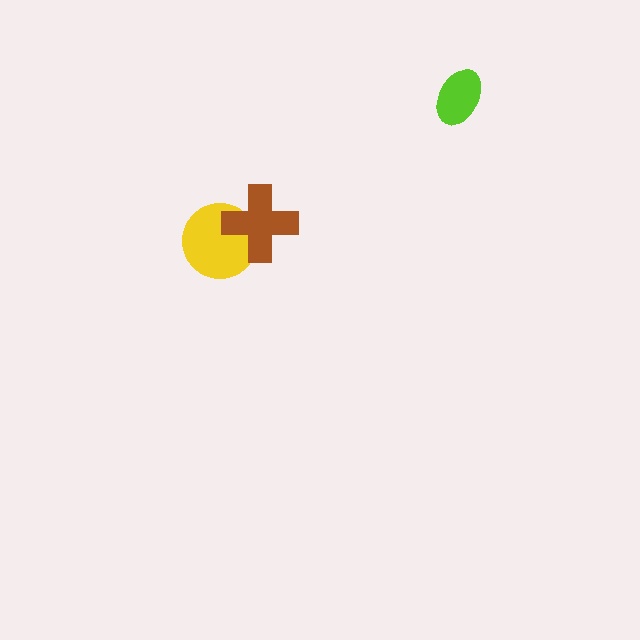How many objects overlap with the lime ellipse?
0 objects overlap with the lime ellipse.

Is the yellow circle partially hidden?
Yes, it is partially covered by another shape.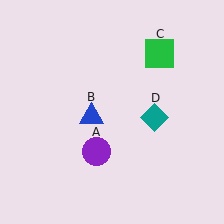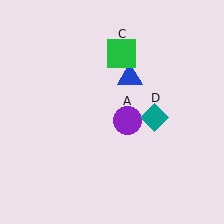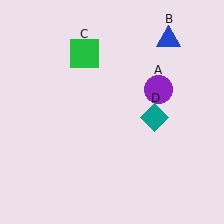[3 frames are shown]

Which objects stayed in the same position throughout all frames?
Teal diamond (object D) remained stationary.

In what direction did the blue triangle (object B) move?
The blue triangle (object B) moved up and to the right.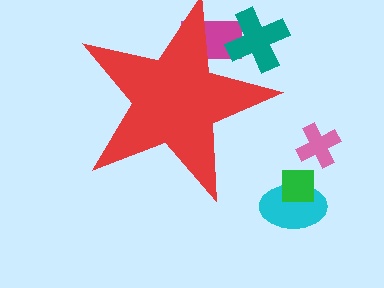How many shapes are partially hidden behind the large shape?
2 shapes are partially hidden.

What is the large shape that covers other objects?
A red star.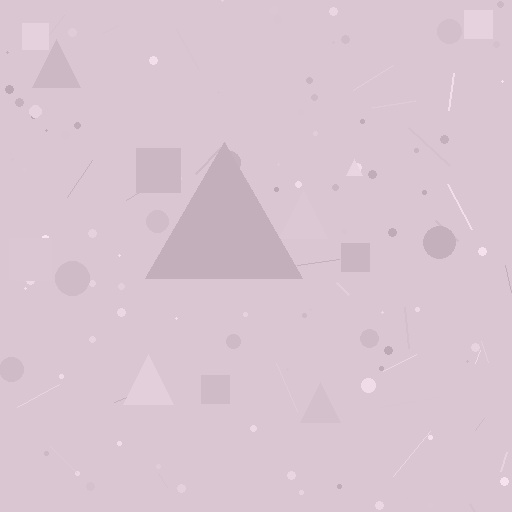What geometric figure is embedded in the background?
A triangle is embedded in the background.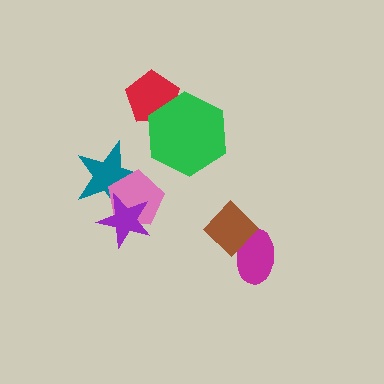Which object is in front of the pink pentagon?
The purple star is in front of the pink pentagon.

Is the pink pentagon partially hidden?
Yes, it is partially covered by another shape.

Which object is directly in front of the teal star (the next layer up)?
The pink pentagon is directly in front of the teal star.